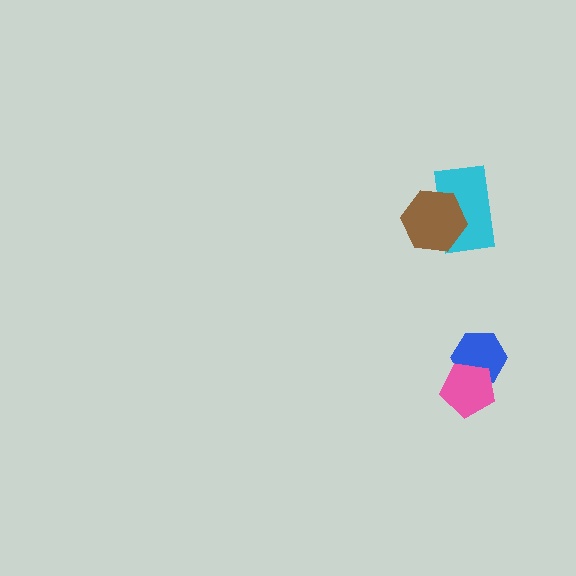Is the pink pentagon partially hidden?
No, no other shape covers it.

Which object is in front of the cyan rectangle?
The brown hexagon is in front of the cyan rectangle.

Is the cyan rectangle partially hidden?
Yes, it is partially covered by another shape.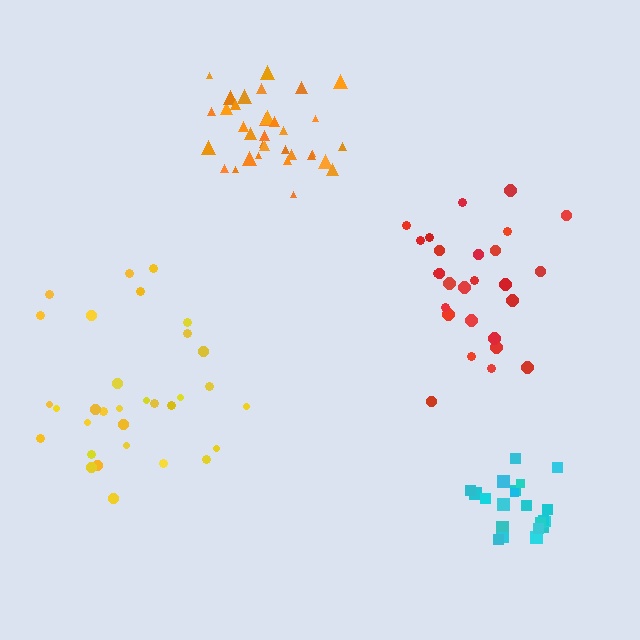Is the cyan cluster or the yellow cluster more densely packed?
Cyan.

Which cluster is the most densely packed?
Cyan.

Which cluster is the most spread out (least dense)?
Yellow.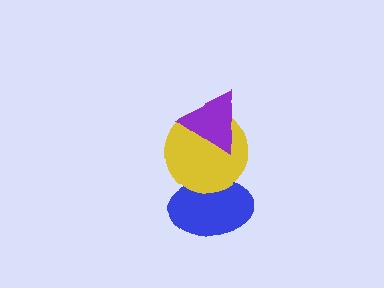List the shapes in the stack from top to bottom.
From top to bottom: the purple triangle, the yellow circle, the blue ellipse.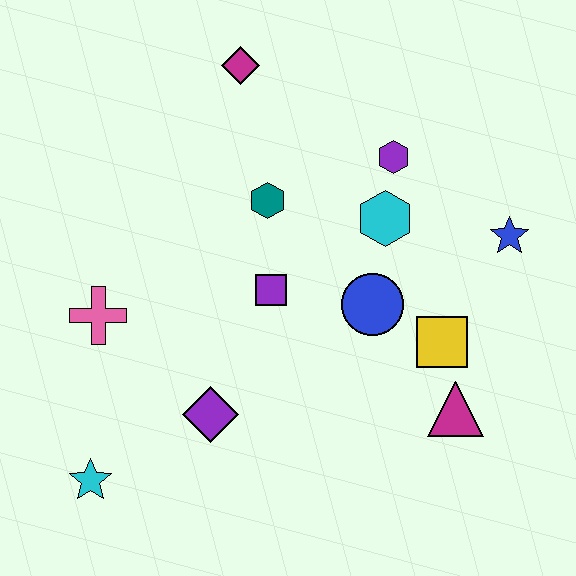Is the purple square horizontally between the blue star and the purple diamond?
Yes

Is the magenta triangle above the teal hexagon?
No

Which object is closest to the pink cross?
The purple diamond is closest to the pink cross.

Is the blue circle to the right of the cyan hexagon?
No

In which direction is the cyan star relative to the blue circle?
The cyan star is to the left of the blue circle.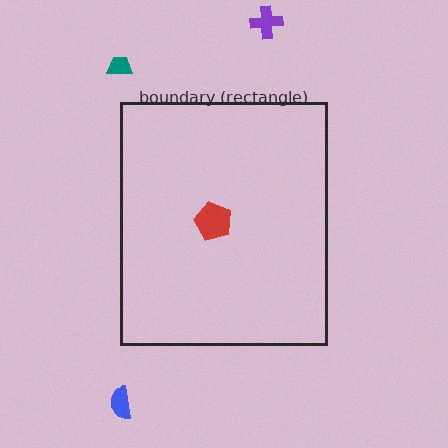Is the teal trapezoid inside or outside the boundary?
Outside.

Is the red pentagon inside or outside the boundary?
Inside.